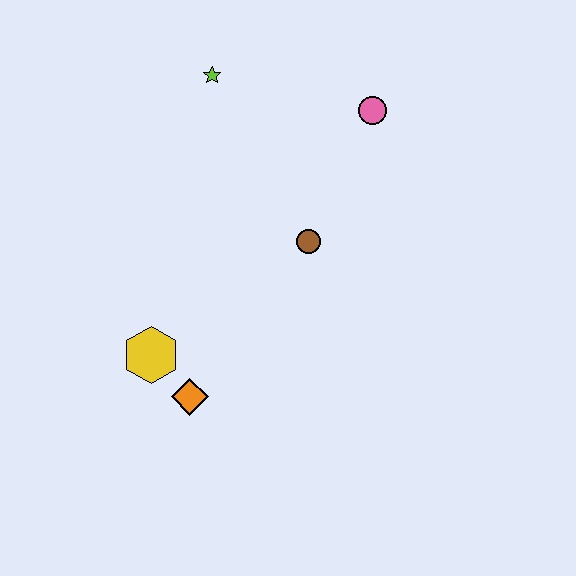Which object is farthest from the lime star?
The orange diamond is farthest from the lime star.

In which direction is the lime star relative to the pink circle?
The lime star is to the left of the pink circle.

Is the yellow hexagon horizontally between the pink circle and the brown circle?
No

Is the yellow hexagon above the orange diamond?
Yes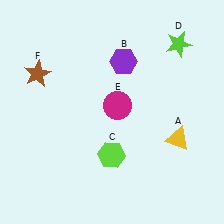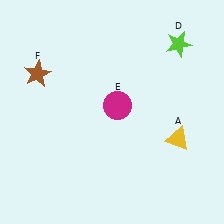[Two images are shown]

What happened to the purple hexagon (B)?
The purple hexagon (B) was removed in Image 2. It was in the top-right area of Image 1.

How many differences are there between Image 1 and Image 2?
There are 2 differences between the two images.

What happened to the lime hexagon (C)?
The lime hexagon (C) was removed in Image 2. It was in the bottom-left area of Image 1.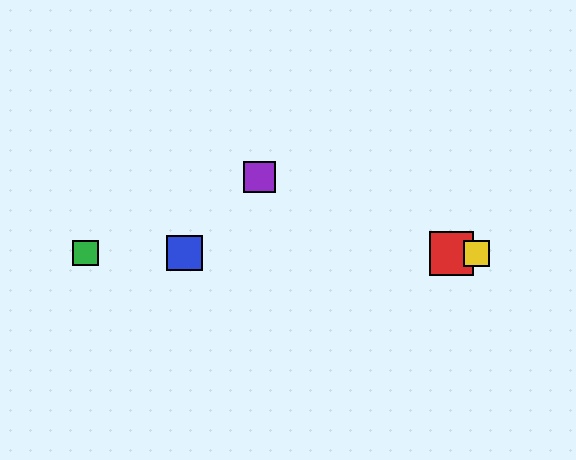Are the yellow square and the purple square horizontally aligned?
No, the yellow square is at y≈253 and the purple square is at y≈177.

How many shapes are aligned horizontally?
4 shapes (the red square, the blue square, the green square, the yellow square) are aligned horizontally.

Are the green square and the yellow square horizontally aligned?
Yes, both are at y≈253.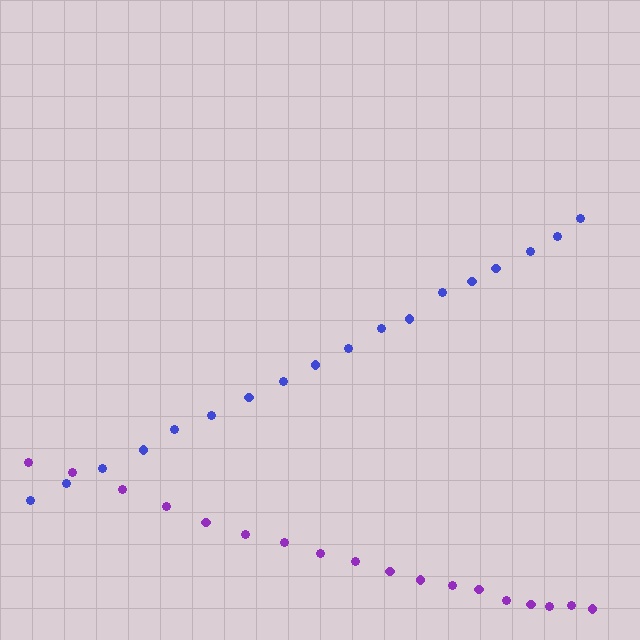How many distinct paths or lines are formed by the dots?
There are 2 distinct paths.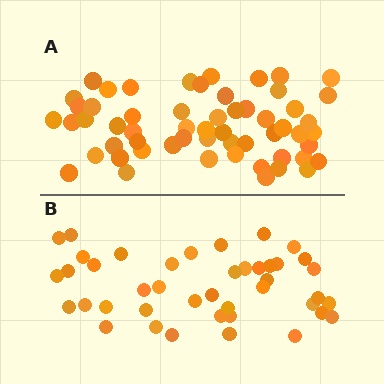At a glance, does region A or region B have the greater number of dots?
Region A (the top region) has more dots.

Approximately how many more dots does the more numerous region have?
Region A has approximately 15 more dots than region B.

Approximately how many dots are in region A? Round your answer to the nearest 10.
About 60 dots. (The exact count is 57, which rounds to 60.)